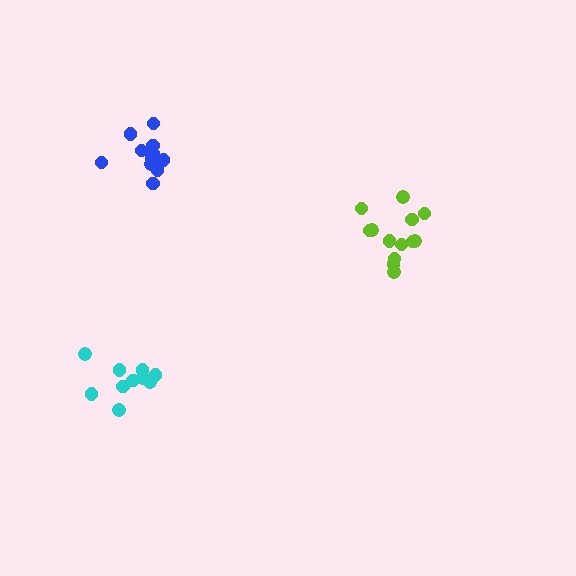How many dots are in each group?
Group 1: 12 dots, Group 2: 13 dots, Group 3: 10 dots (35 total).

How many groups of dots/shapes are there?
There are 3 groups.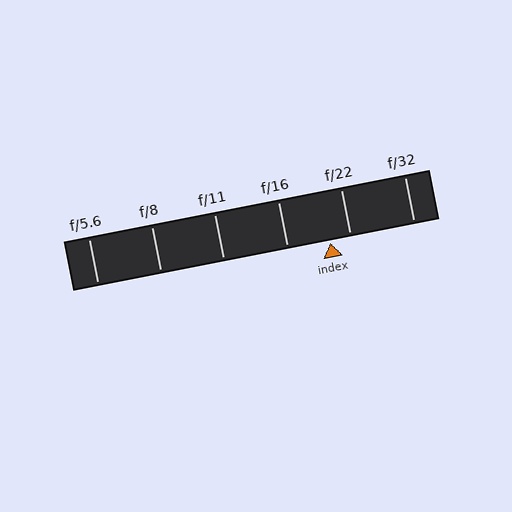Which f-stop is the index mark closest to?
The index mark is closest to f/22.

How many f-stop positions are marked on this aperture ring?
There are 6 f-stop positions marked.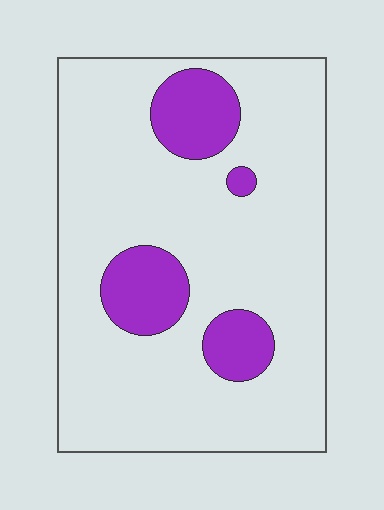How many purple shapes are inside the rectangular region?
4.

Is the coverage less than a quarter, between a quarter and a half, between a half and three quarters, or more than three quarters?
Less than a quarter.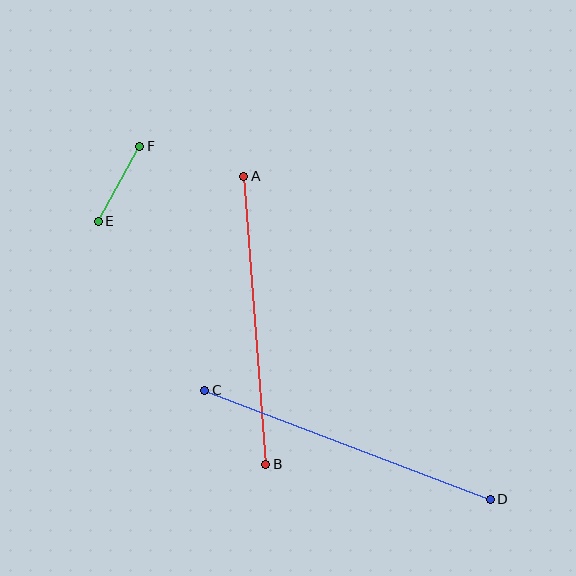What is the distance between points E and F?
The distance is approximately 85 pixels.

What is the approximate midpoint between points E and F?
The midpoint is at approximately (119, 184) pixels.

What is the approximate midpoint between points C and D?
The midpoint is at approximately (348, 445) pixels.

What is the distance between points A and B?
The distance is approximately 289 pixels.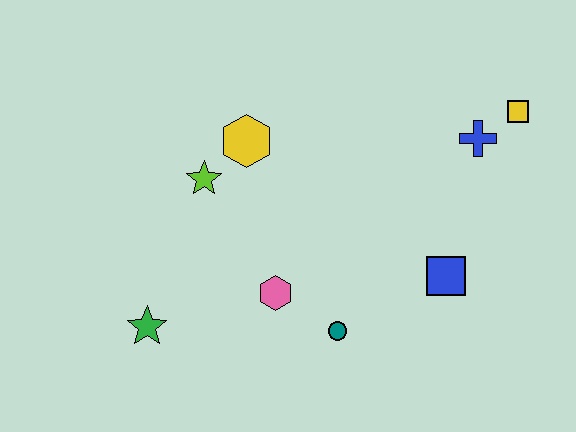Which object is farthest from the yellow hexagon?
The yellow square is farthest from the yellow hexagon.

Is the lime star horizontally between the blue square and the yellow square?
No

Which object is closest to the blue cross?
The yellow square is closest to the blue cross.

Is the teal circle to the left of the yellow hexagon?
No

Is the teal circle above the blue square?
No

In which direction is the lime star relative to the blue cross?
The lime star is to the left of the blue cross.